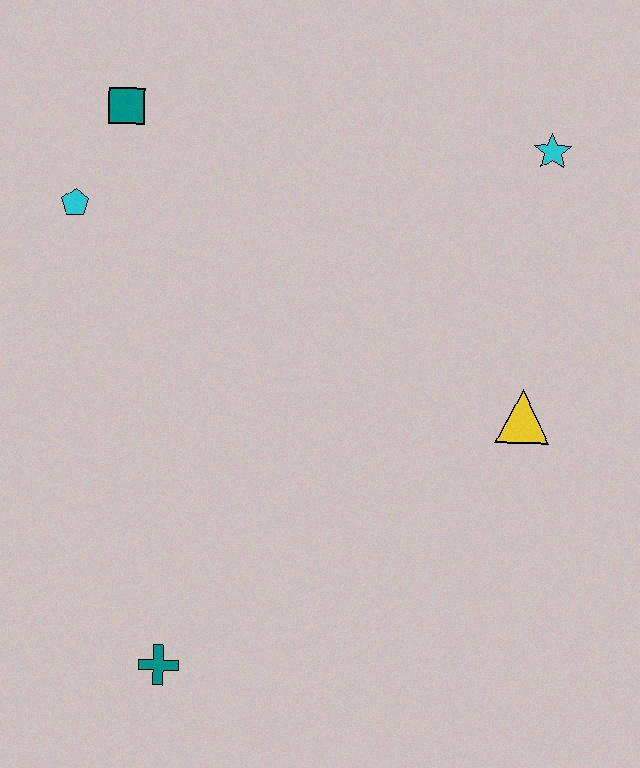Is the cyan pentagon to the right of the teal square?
No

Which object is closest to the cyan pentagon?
The teal square is closest to the cyan pentagon.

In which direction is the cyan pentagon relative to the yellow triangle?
The cyan pentagon is to the left of the yellow triangle.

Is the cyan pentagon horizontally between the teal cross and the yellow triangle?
No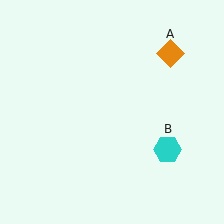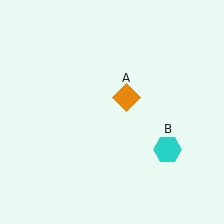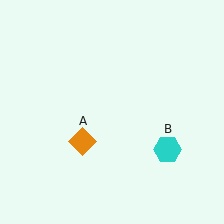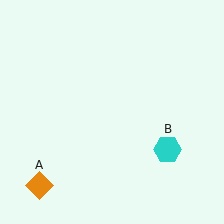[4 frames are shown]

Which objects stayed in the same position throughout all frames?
Cyan hexagon (object B) remained stationary.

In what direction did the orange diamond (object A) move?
The orange diamond (object A) moved down and to the left.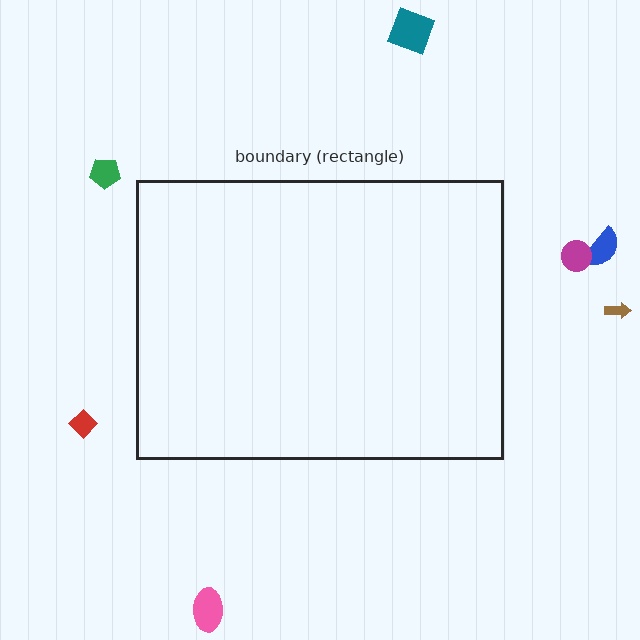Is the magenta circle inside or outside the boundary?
Outside.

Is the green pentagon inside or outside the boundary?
Outside.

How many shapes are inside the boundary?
0 inside, 7 outside.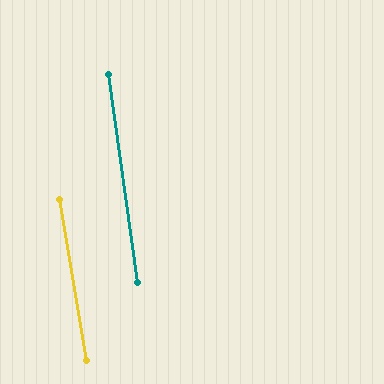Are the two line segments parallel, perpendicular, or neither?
Parallel — their directions differ by only 1.5°.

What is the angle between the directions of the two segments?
Approximately 2 degrees.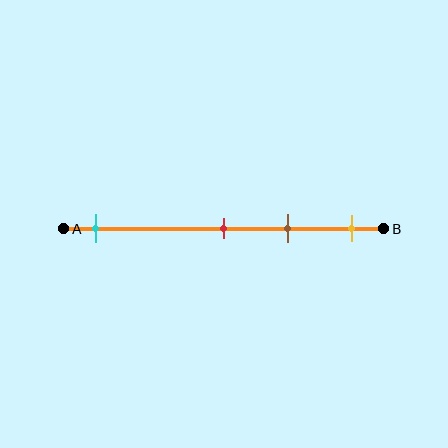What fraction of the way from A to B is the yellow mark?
The yellow mark is approximately 90% (0.9) of the way from A to B.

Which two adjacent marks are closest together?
The red and brown marks are the closest adjacent pair.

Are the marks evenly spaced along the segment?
No, the marks are not evenly spaced.